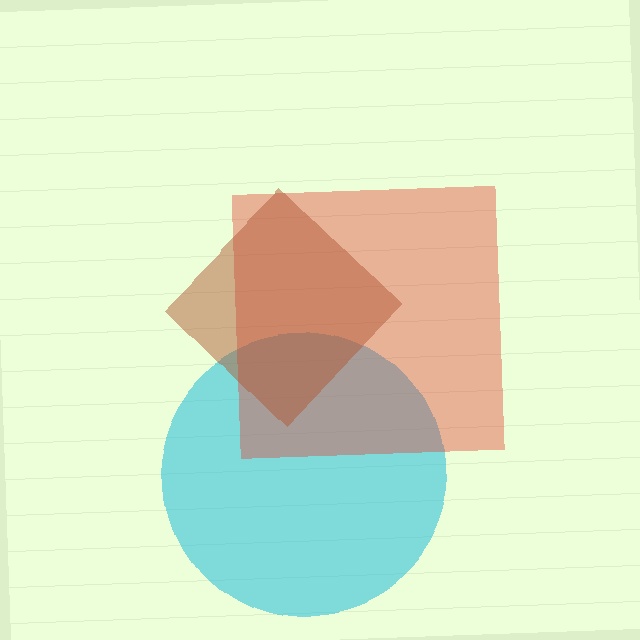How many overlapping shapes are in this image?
There are 3 overlapping shapes in the image.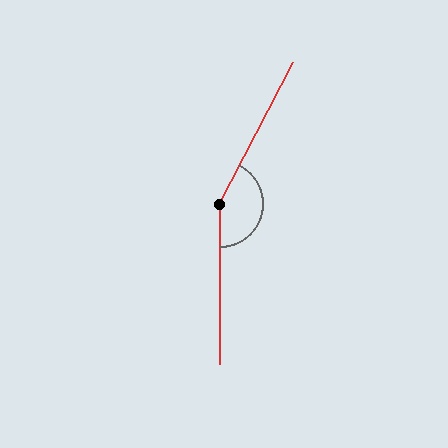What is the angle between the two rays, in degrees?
Approximately 153 degrees.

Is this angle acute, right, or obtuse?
It is obtuse.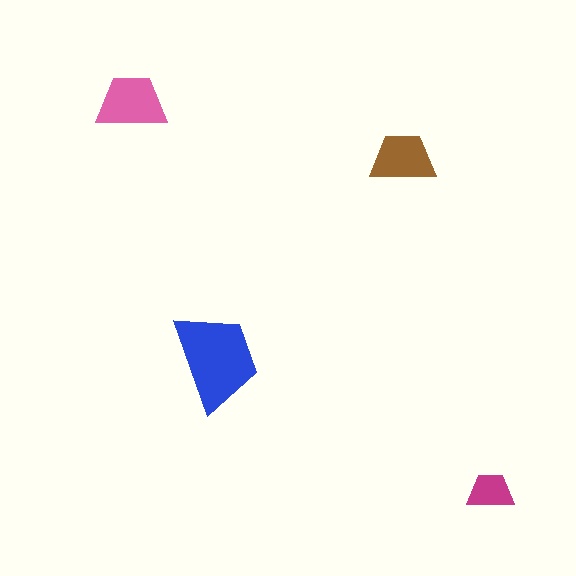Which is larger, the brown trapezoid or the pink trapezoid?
The pink one.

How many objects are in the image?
There are 4 objects in the image.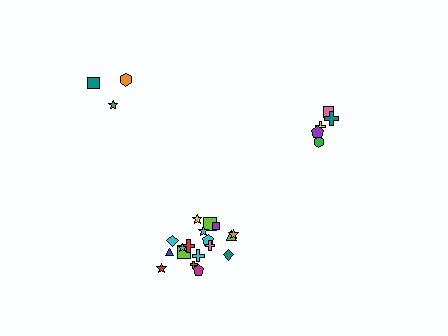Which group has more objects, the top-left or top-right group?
The top-right group.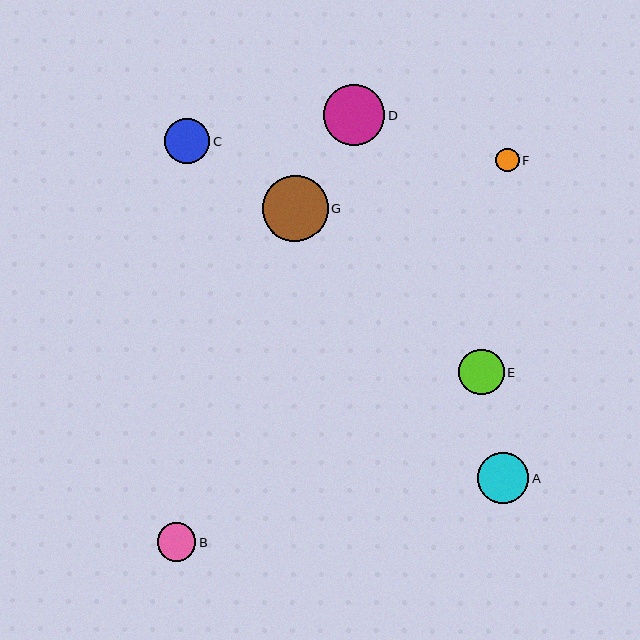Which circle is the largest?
Circle G is the largest with a size of approximately 66 pixels.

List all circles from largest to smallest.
From largest to smallest: G, D, A, E, C, B, F.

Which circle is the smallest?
Circle F is the smallest with a size of approximately 24 pixels.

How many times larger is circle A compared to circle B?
Circle A is approximately 1.3 times the size of circle B.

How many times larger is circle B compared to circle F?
Circle B is approximately 1.6 times the size of circle F.